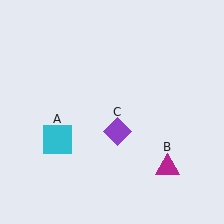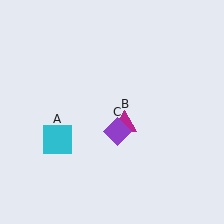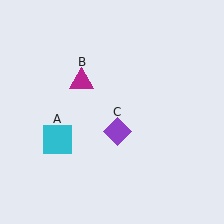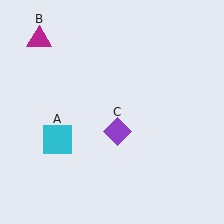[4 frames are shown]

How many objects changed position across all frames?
1 object changed position: magenta triangle (object B).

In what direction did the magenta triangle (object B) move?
The magenta triangle (object B) moved up and to the left.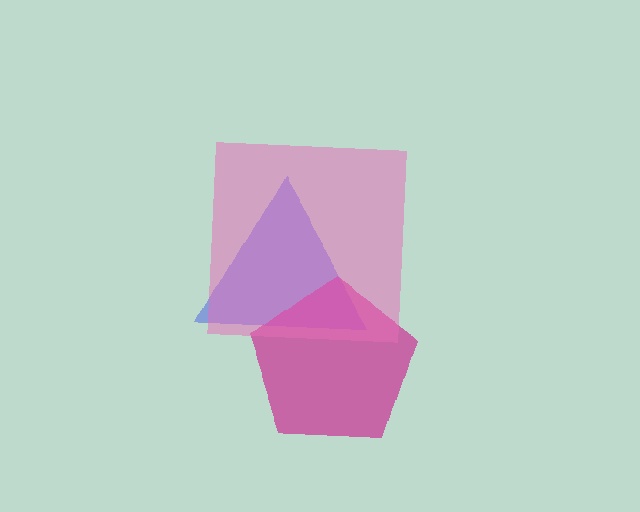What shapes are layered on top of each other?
The layered shapes are: a blue triangle, a magenta pentagon, a pink square.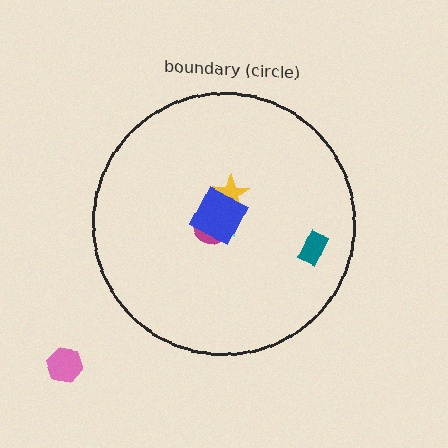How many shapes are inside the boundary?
5 inside, 1 outside.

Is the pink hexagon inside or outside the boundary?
Outside.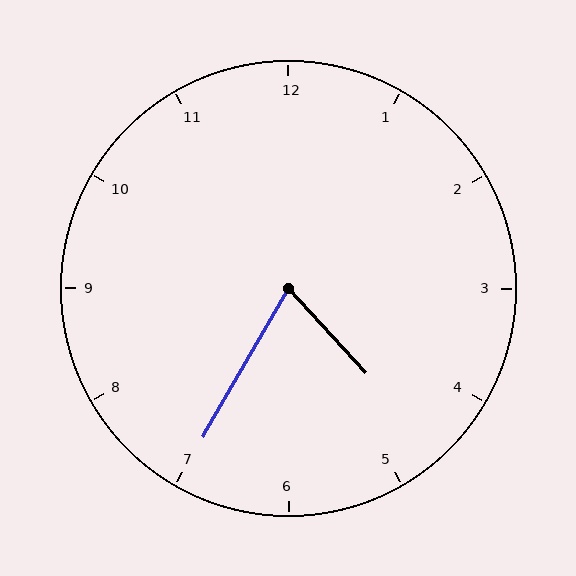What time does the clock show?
4:35.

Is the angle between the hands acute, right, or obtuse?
It is acute.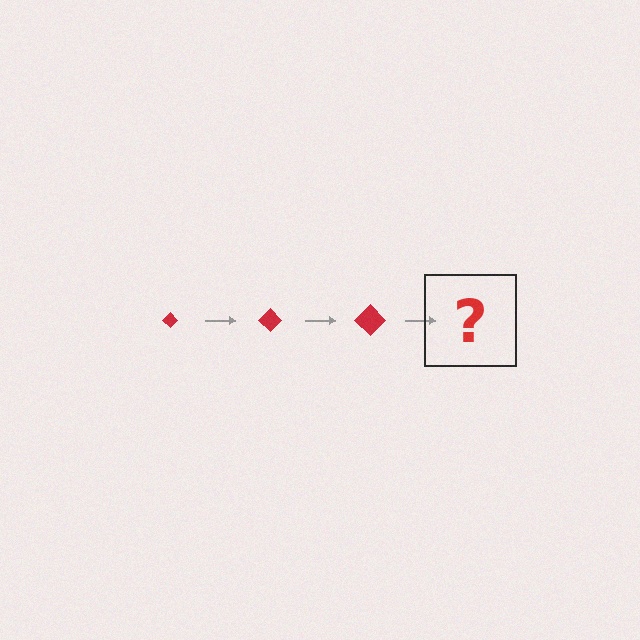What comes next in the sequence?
The next element should be a red diamond, larger than the previous one.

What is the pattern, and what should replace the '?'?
The pattern is that the diamond gets progressively larger each step. The '?' should be a red diamond, larger than the previous one.